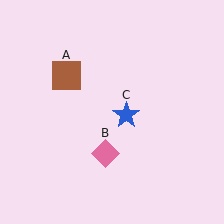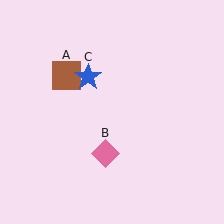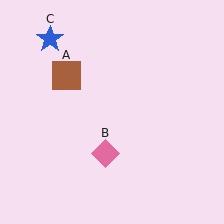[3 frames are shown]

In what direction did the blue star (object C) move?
The blue star (object C) moved up and to the left.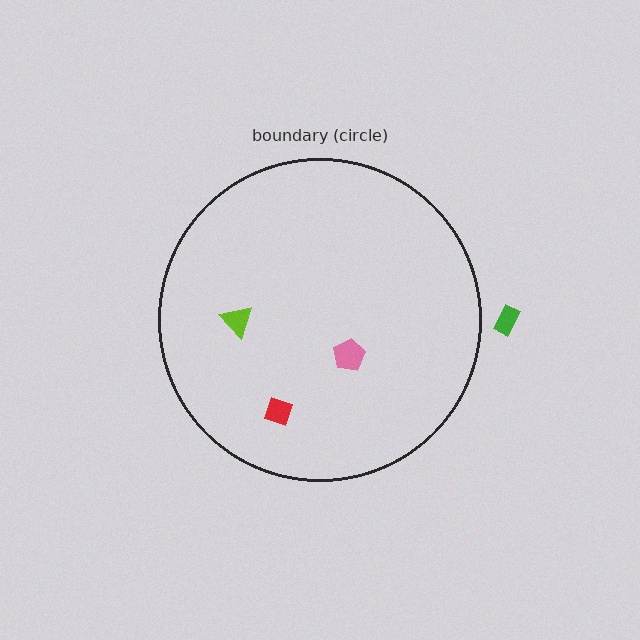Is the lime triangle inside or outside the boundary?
Inside.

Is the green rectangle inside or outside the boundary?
Outside.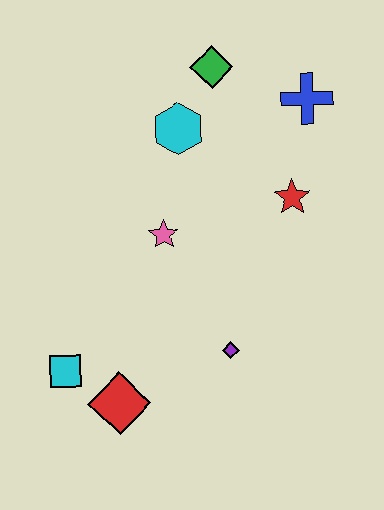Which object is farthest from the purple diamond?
The green diamond is farthest from the purple diamond.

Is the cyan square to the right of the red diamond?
No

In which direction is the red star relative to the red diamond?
The red star is above the red diamond.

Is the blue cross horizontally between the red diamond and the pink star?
No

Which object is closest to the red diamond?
The cyan square is closest to the red diamond.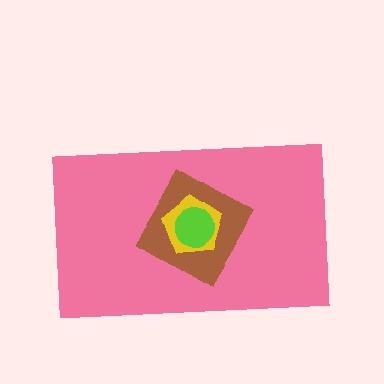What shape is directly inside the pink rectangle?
The brown diamond.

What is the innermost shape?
The lime circle.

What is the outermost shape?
The pink rectangle.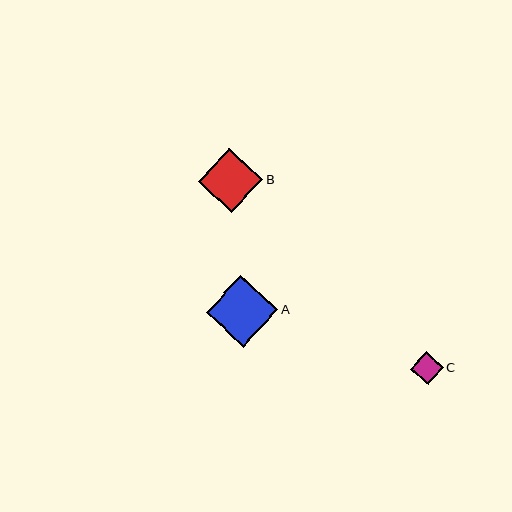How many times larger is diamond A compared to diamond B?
Diamond A is approximately 1.1 times the size of diamond B.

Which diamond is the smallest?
Diamond C is the smallest with a size of approximately 32 pixels.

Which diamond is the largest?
Diamond A is the largest with a size of approximately 71 pixels.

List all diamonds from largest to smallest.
From largest to smallest: A, B, C.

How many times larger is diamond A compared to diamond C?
Diamond A is approximately 2.2 times the size of diamond C.